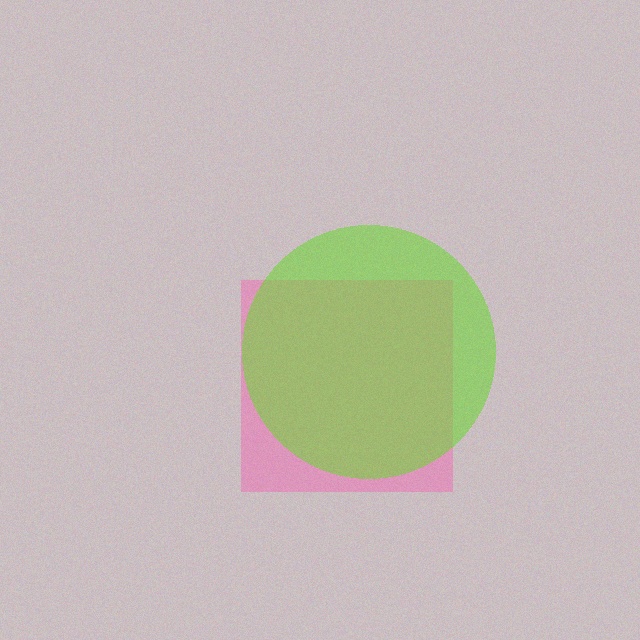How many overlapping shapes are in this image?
There are 2 overlapping shapes in the image.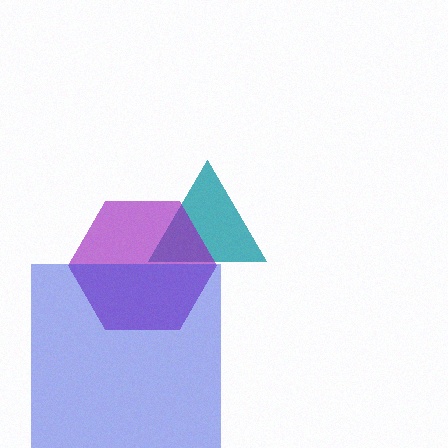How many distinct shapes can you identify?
There are 3 distinct shapes: a teal triangle, a purple hexagon, a blue square.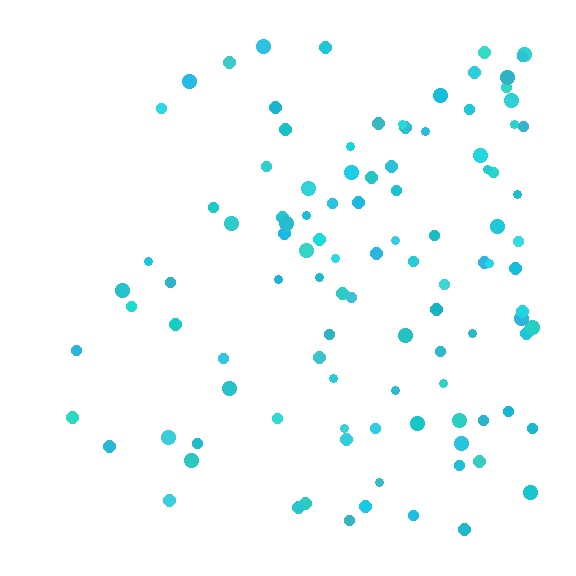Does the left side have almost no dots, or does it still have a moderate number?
Still a moderate number, just noticeably fewer than the right.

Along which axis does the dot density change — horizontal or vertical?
Horizontal.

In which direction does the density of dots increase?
From left to right, with the right side densest.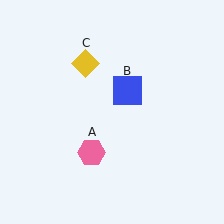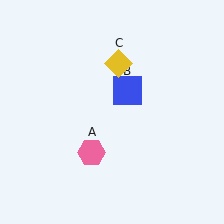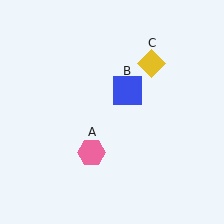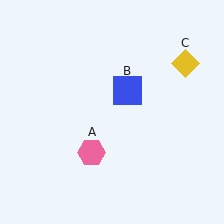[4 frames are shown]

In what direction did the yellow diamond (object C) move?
The yellow diamond (object C) moved right.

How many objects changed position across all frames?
1 object changed position: yellow diamond (object C).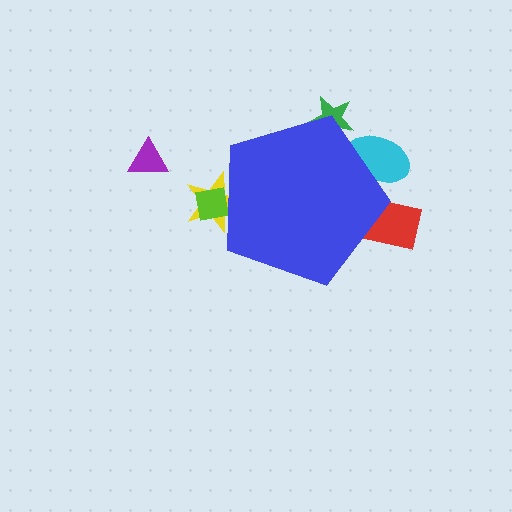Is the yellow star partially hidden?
Yes, the yellow star is partially hidden behind the blue pentagon.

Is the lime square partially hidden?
Yes, the lime square is partially hidden behind the blue pentagon.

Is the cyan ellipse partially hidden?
Yes, the cyan ellipse is partially hidden behind the blue pentagon.